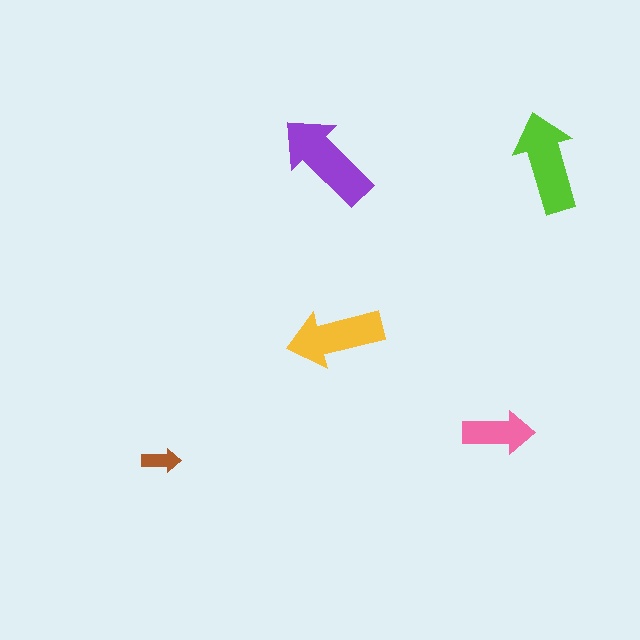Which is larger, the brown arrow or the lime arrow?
The lime one.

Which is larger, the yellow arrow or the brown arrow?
The yellow one.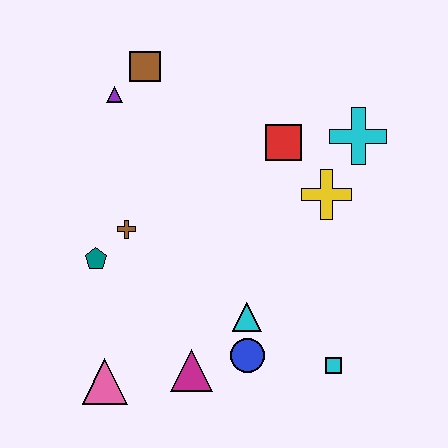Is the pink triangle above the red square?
No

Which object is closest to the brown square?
The purple triangle is closest to the brown square.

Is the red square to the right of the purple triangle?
Yes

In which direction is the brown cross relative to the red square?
The brown cross is to the left of the red square.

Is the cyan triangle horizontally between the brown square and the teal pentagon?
No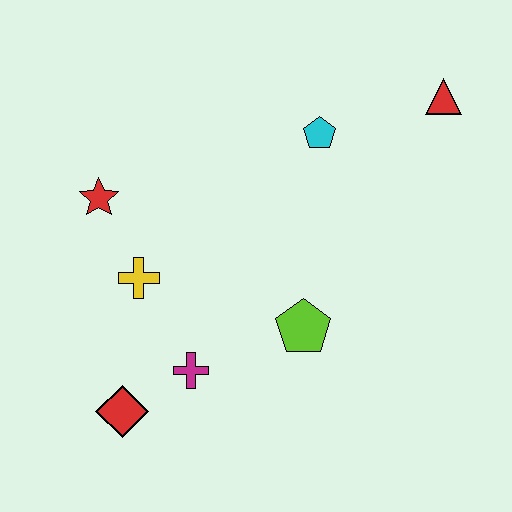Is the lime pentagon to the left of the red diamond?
No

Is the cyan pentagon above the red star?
Yes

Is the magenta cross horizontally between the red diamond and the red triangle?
Yes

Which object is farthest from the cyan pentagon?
The red diamond is farthest from the cyan pentagon.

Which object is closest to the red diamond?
The magenta cross is closest to the red diamond.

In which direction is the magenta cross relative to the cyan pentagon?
The magenta cross is below the cyan pentagon.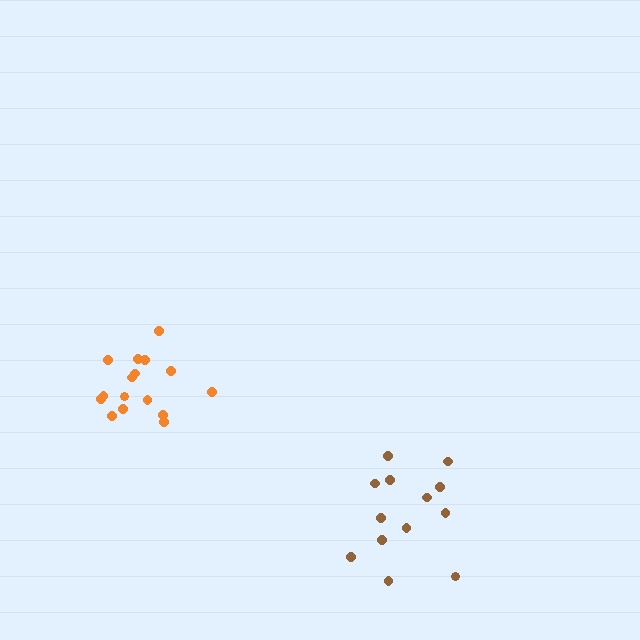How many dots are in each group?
Group 1: 16 dots, Group 2: 13 dots (29 total).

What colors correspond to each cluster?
The clusters are colored: orange, brown.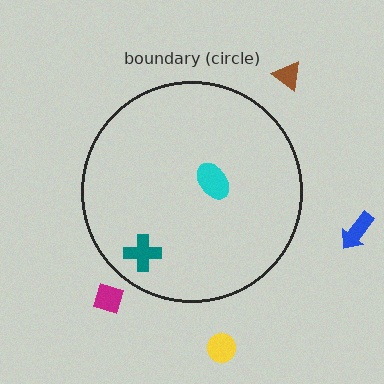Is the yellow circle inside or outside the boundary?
Outside.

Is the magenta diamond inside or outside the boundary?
Outside.